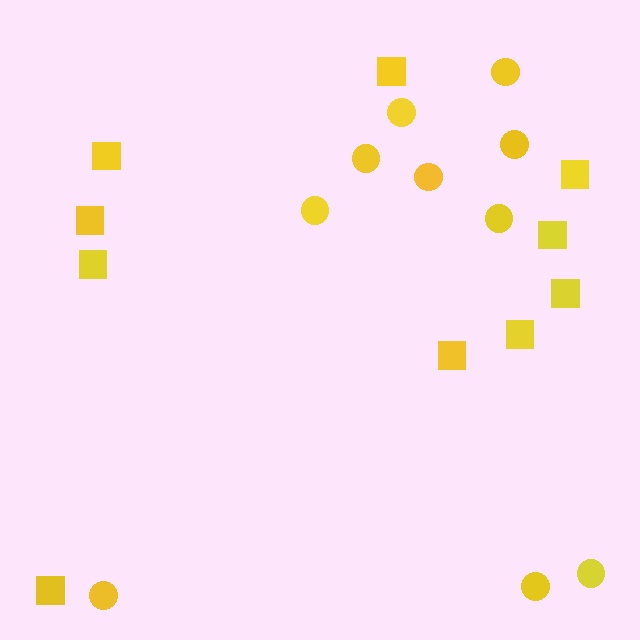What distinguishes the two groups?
There are 2 groups: one group of circles (10) and one group of squares (10).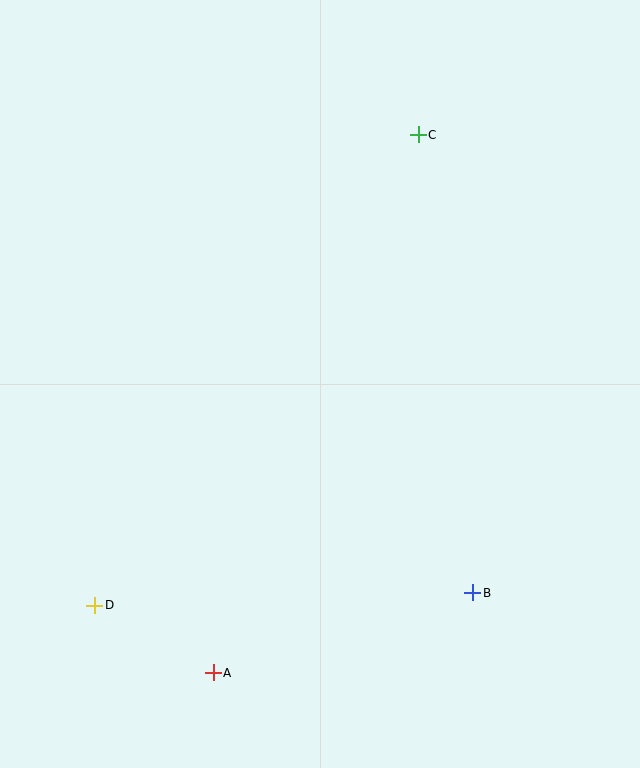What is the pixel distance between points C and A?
The distance between C and A is 576 pixels.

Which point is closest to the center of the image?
Point B at (473, 593) is closest to the center.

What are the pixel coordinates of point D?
Point D is at (95, 605).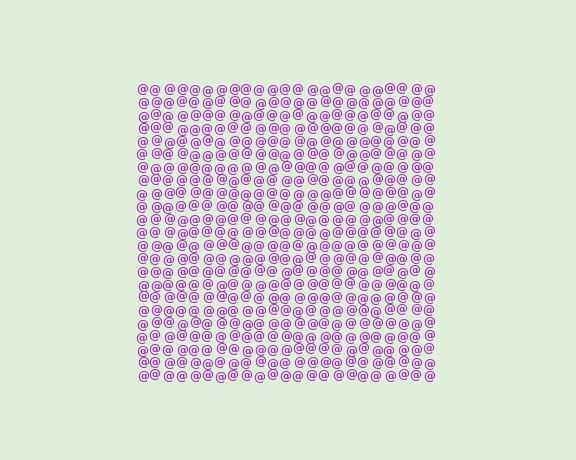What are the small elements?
The small elements are at signs.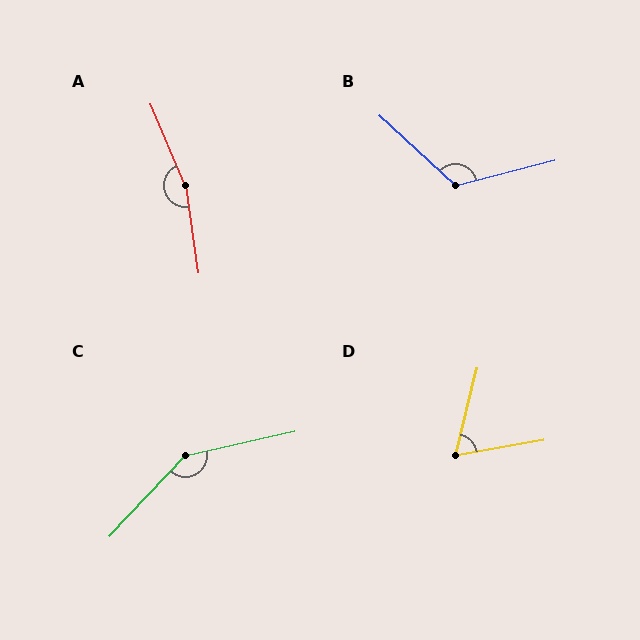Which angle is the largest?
A, at approximately 166 degrees.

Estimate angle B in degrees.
Approximately 123 degrees.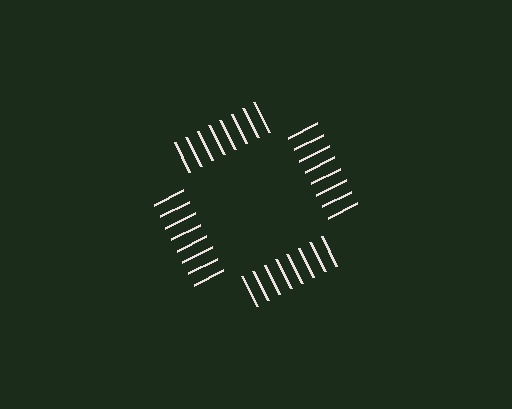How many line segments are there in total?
32 — 8 along each of the 4 edges.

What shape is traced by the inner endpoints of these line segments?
An illusory square — the line segments terminate on its edges but no continuous stroke is drawn.